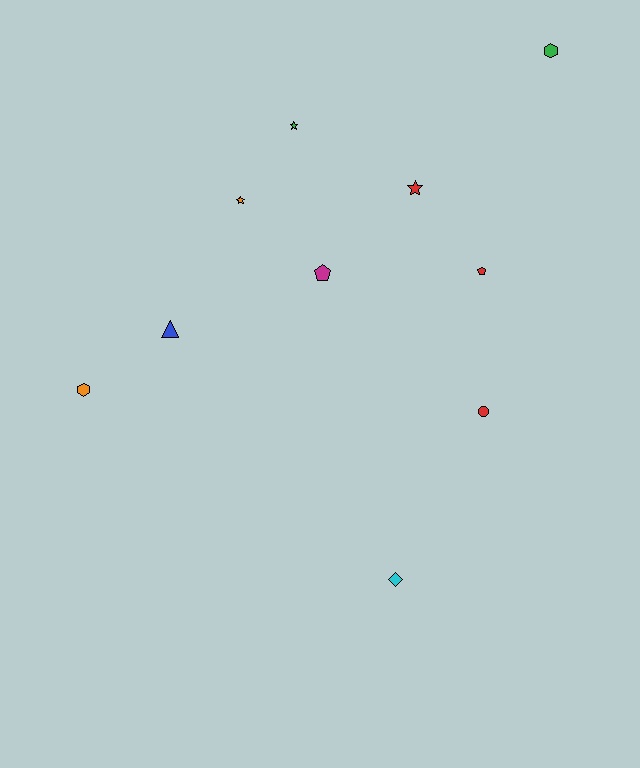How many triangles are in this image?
There is 1 triangle.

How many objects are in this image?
There are 10 objects.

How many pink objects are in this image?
There are no pink objects.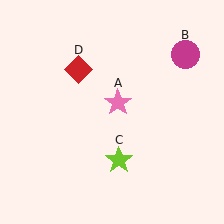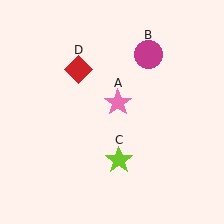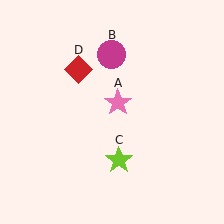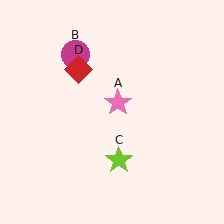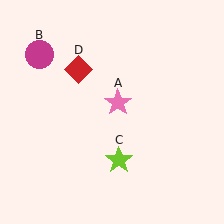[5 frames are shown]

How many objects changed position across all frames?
1 object changed position: magenta circle (object B).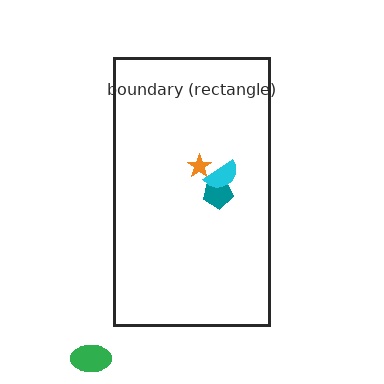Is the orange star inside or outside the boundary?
Inside.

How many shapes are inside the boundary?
3 inside, 1 outside.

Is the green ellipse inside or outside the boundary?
Outside.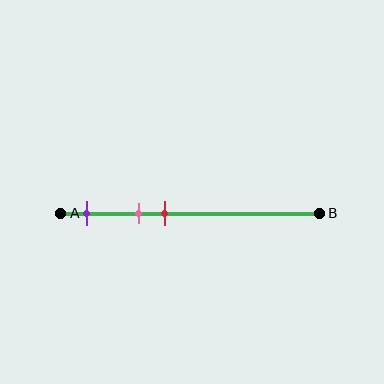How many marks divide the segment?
There are 3 marks dividing the segment.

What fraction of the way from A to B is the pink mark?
The pink mark is approximately 30% (0.3) of the way from A to B.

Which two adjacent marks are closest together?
The pink and red marks are the closest adjacent pair.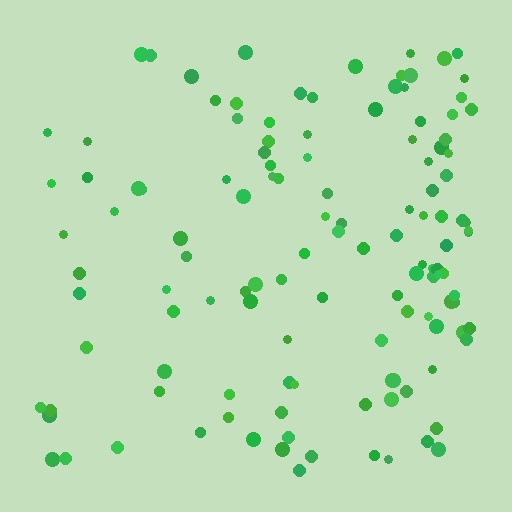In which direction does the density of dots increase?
From left to right, with the right side densest.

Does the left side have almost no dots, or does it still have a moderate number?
Still a moderate number, just noticeably fewer than the right.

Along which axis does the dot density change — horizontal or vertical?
Horizontal.